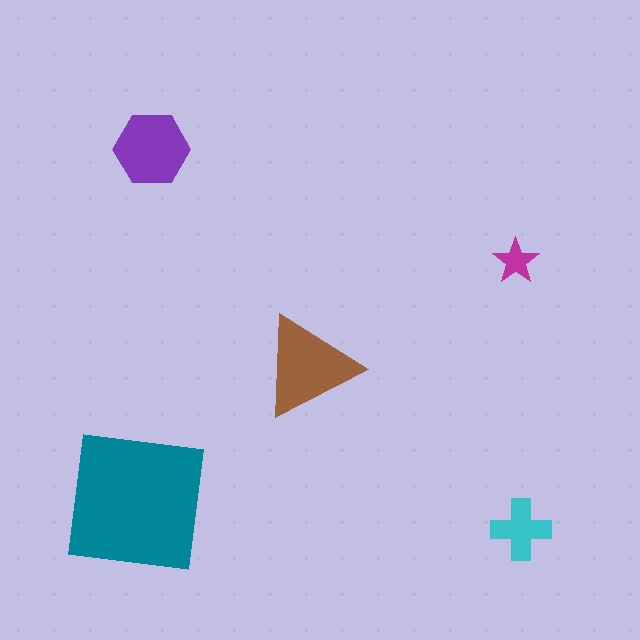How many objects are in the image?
There are 5 objects in the image.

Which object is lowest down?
The cyan cross is bottommost.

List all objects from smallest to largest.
The magenta star, the cyan cross, the purple hexagon, the brown triangle, the teal square.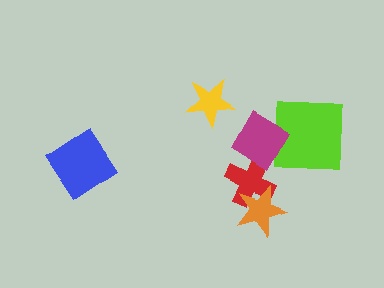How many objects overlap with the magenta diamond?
2 objects overlap with the magenta diamond.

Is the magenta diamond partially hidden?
No, no other shape covers it.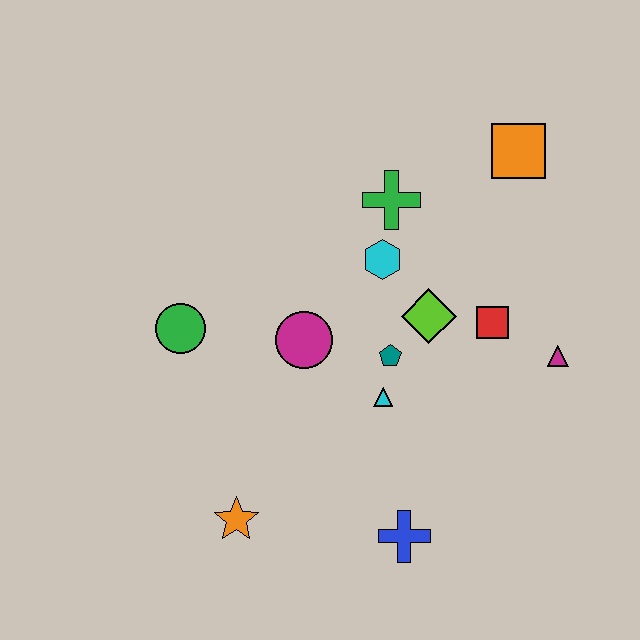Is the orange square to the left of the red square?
No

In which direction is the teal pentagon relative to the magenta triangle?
The teal pentagon is to the left of the magenta triangle.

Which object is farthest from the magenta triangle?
The green circle is farthest from the magenta triangle.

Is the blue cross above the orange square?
No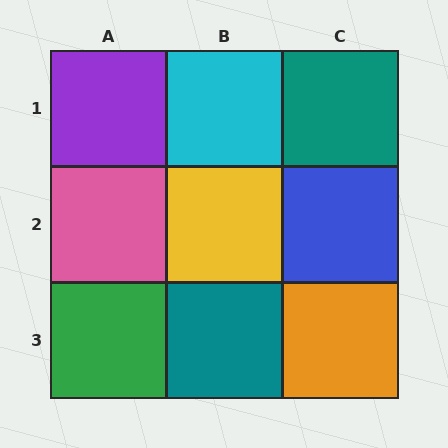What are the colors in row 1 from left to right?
Purple, cyan, teal.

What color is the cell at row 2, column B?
Yellow.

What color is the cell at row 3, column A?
Green.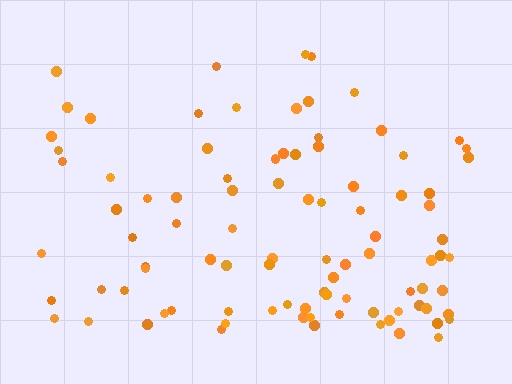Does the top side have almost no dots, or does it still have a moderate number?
Still a moderate number, just noticeably fewer than the bottom.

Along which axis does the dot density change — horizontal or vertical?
Vertical.